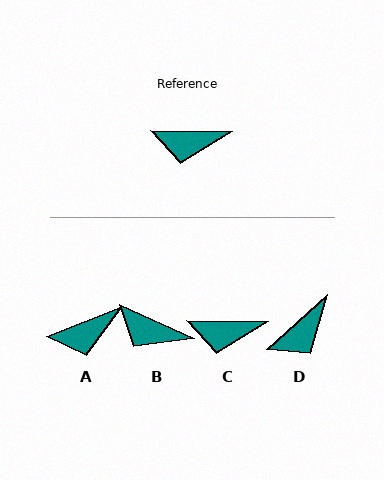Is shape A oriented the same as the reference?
No, it is off by about 23 degrees.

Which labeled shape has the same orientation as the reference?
C.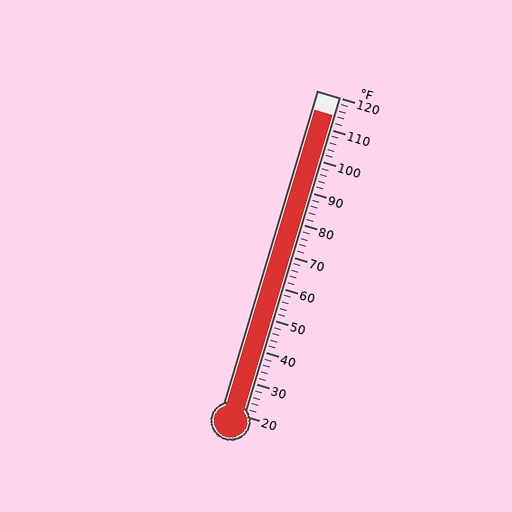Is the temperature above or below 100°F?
The temperature is above 100°F.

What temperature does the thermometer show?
The thermometer shows approximately 114°F.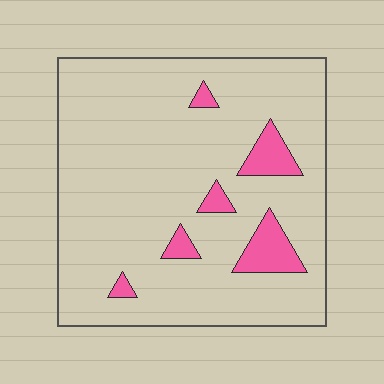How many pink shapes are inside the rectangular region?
6.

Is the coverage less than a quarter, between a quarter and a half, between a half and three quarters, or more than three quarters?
Less than a quarter.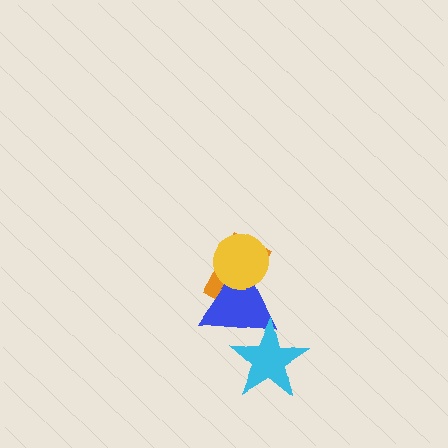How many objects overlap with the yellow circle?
2 objects overlap with the yellow circle.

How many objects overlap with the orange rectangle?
2 objects overlap with the orange rectangle.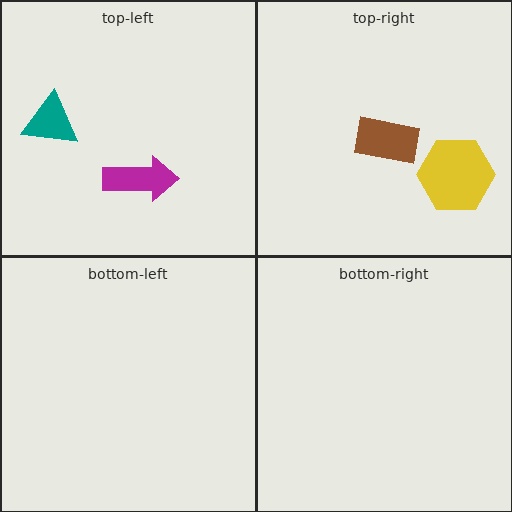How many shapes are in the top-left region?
2.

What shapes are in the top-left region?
The magenta arrow, the teal triangle.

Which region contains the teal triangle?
The top-left region.